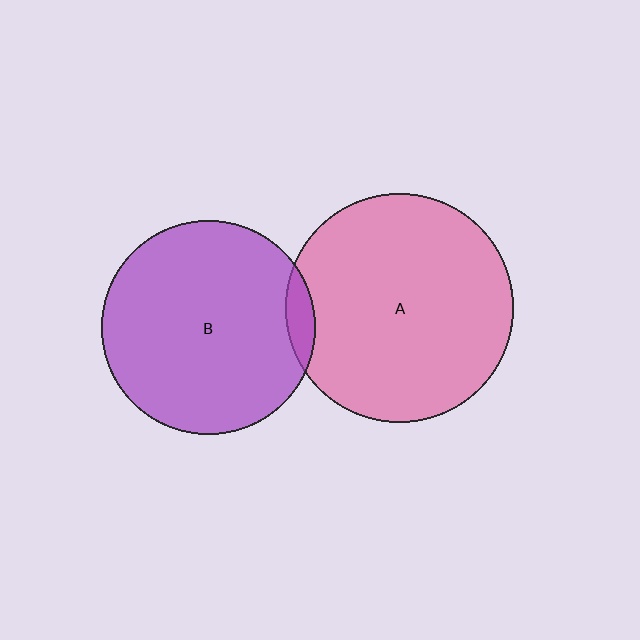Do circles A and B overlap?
Yes.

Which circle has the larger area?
Circle A (pink).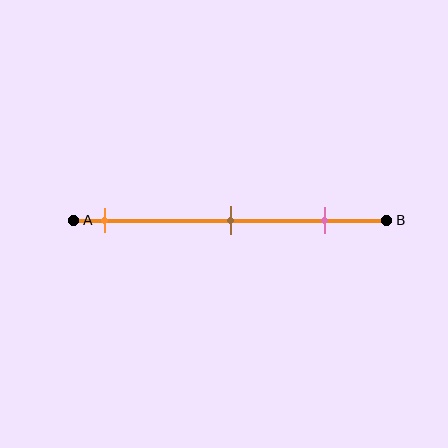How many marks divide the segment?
There are 3 marks dividing the segment.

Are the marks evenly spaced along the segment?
Yes, the marks are approximately evenly spaced.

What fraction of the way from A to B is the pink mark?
The pink mark is approximately 80% (0.8) of the way from A to B.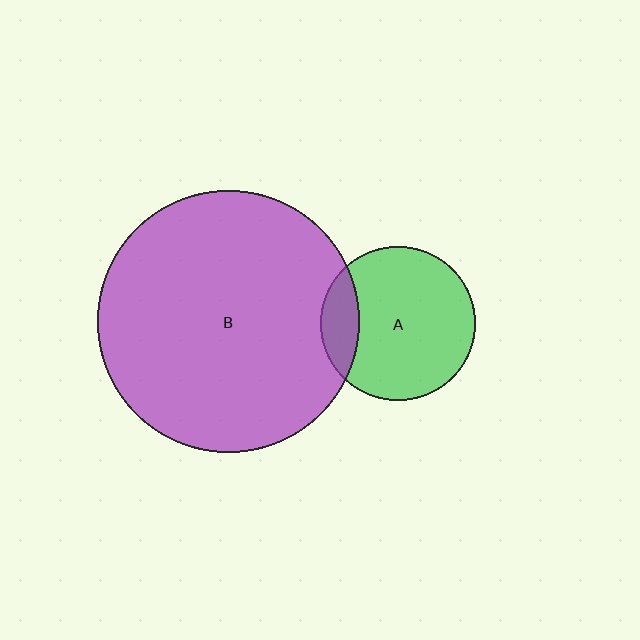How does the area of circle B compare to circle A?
Approximately 2.9 times.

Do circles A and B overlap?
Yes.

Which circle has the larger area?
Circle B (purple).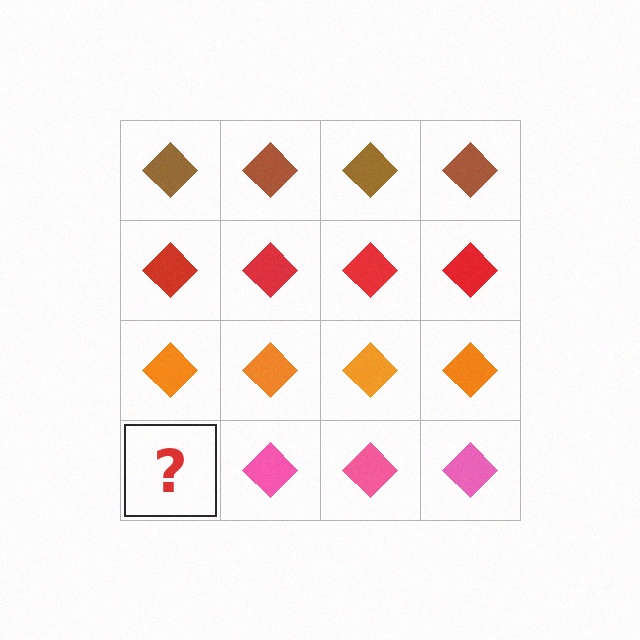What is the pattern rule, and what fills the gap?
The rule is that each row has a consistent color. The gap should be filled with a pink diamond.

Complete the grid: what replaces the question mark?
The question mark should be replaced with a pink diamond.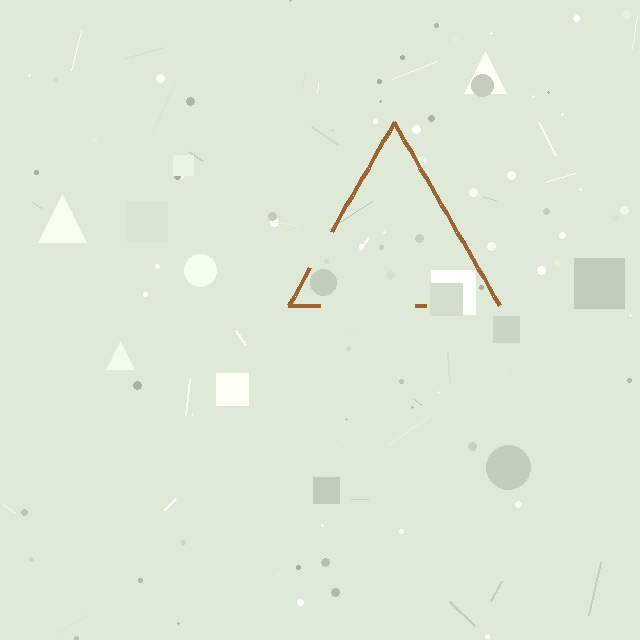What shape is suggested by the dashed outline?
The dashed outline suggests a triangle.